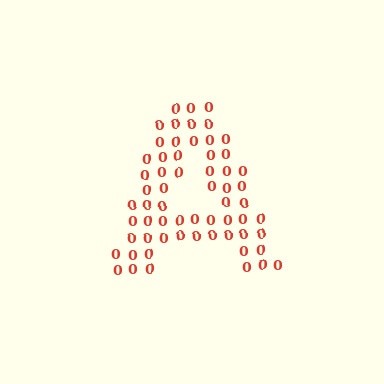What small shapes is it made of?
It is made of small digit 0's.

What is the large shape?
The large shape is the letter A.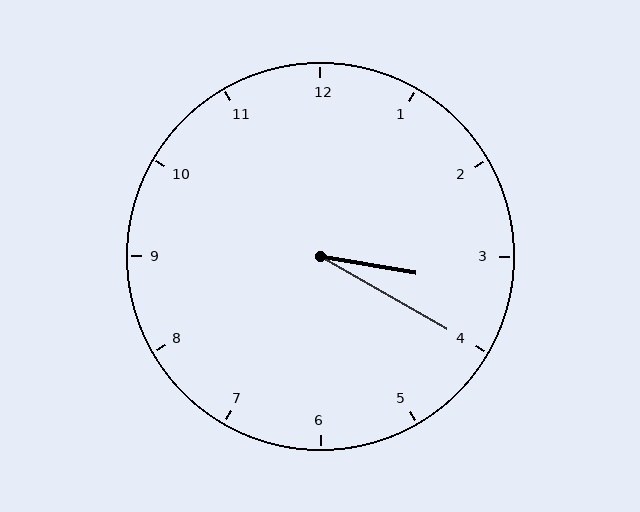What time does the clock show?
3:20.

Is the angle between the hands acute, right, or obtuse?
It is acute.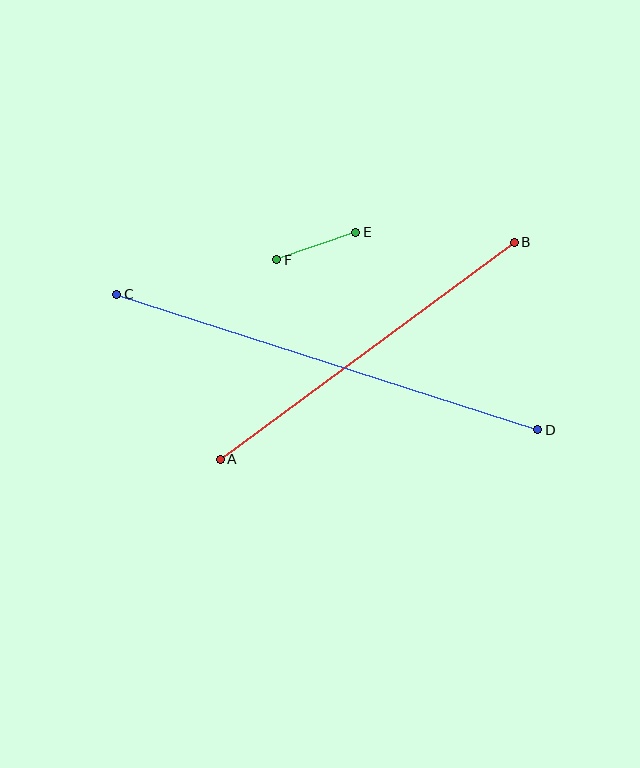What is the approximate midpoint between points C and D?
The midpoint is at approximately (327, 362) pixels.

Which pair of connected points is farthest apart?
Points C and D are farthest apart.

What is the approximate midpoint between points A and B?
The midpoint is at approximately (367, 351) pixels.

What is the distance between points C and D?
The distance is approximately 442 pixels.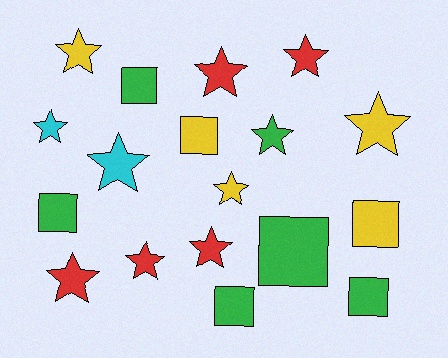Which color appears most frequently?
Green, with 6 objects.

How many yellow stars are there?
There are 3 yellow stars.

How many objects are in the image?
There are 18 objects.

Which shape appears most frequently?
Star, with 11 objects.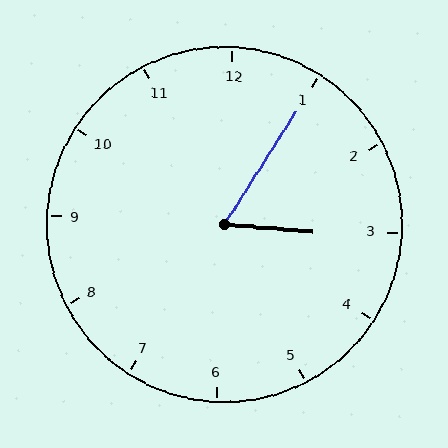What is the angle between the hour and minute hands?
Approximately 62 degrees.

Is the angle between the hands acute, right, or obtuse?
It is acute.